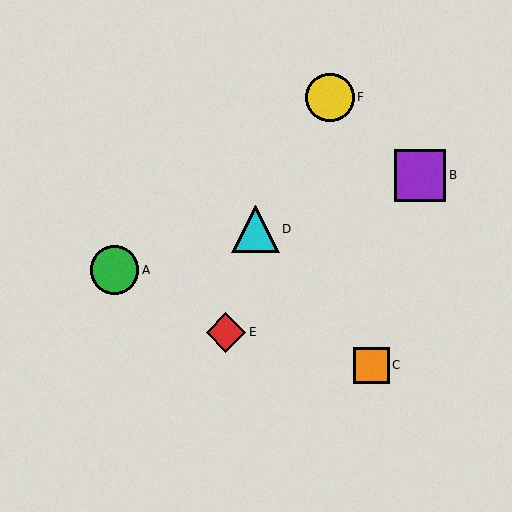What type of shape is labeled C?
Shape C is an orange square.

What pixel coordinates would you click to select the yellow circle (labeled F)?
Click at (330, 97) to select the yellow circle F.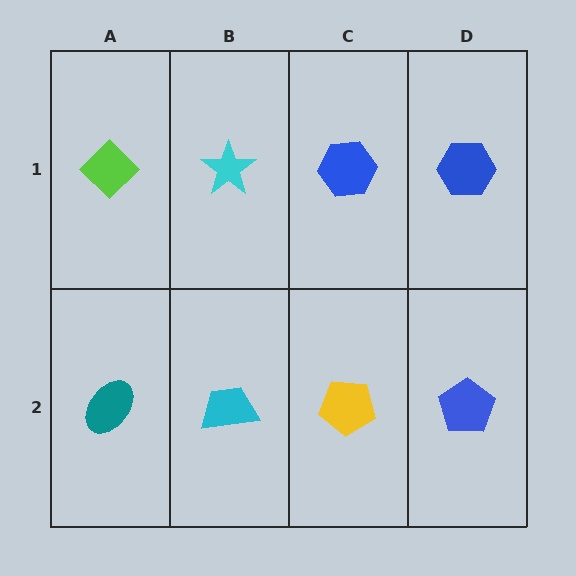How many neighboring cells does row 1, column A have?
2.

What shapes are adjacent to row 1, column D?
A blue pentagon (row 2, column D), a blue hexagon (row 1, column C).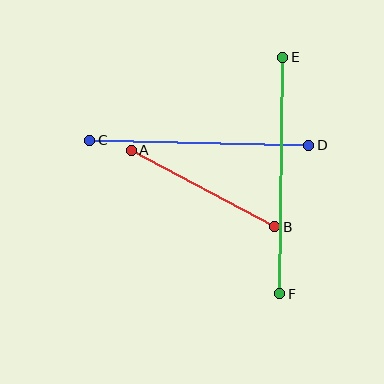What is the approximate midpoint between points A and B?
The midpoint is at approximately (203, 189) pixels.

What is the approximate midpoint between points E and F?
The midpoint is at approximately (281, 176) pixels.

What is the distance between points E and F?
The distance is approximately 237 pixels.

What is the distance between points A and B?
The distance is approximately 163 pixels.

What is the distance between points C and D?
The distance is approximately 219 pixels.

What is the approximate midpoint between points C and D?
The midpoint is at approximately (199, 143) pixels.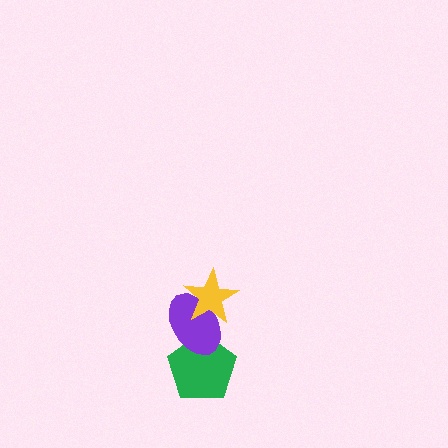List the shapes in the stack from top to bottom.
From top to bottom: the yellow star, the purple ellipse, the green pentagon.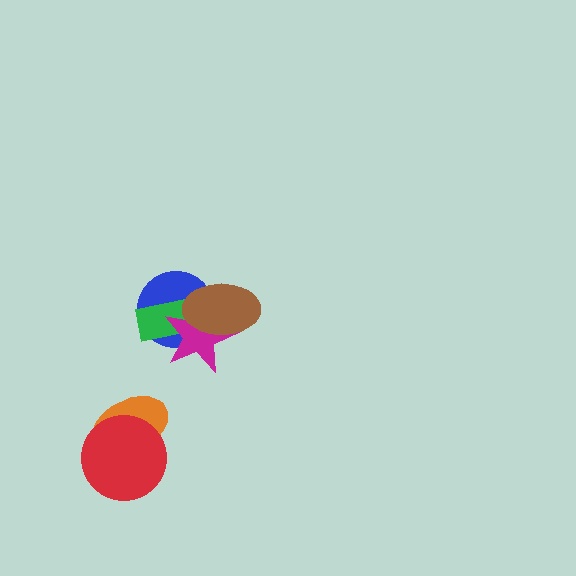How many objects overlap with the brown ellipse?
3 objects overlap with the brown ellipse.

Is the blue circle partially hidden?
Yes, it is partially covered by another shape.